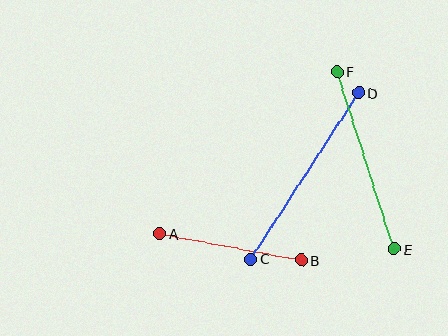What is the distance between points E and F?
The distance is approximately 187 pixels.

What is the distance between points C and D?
The distance is approximately 198 pixels.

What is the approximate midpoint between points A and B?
The midpoint is at approximately (231, 247) pixels.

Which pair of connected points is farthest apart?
Points C and D are farthest apart.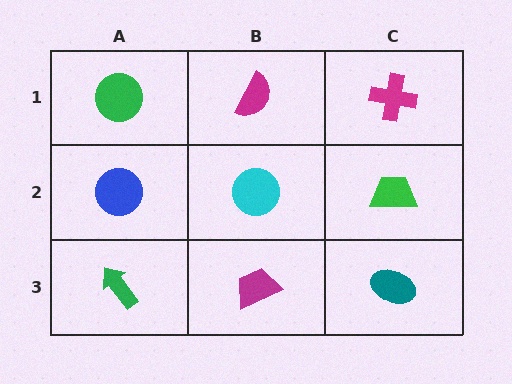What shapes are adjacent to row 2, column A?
A green circle (row 1, column A), a green arrow (row 3, column A), a cyan circle (row 2, column B).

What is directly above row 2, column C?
A magenta cross.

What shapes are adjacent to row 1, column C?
A green trapezoid (row 2, column C), a magenta semicircle (row 1, column B).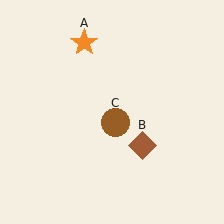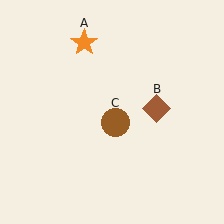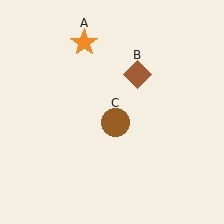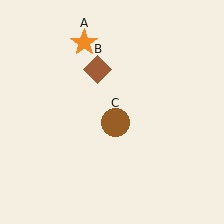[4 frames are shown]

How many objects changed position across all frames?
1 object changed position: brown diamond (object B).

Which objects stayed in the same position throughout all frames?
Orange star (object A) and brown circle (object C) remained stationary.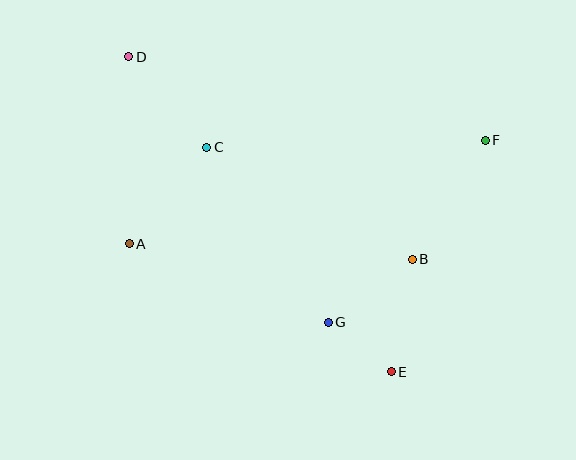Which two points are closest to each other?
Points E and G are closest to each other.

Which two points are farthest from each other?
Points D and E are farthest from each other.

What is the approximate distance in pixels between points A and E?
The distance between A and E is approximately 292 pixels.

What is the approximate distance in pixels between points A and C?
The distance between A and C is approximately 124 pixels.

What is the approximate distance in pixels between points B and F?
The distance between B and F is approximately 140 pixels.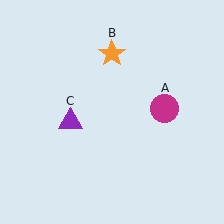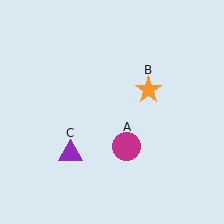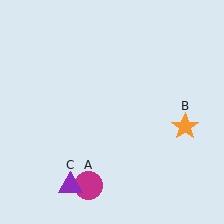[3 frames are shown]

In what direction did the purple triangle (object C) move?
The purple triangle (object C) moved down.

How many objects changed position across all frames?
3 objects changed position: magenta circle (object A), orange star (object B), purple triangle (object C).